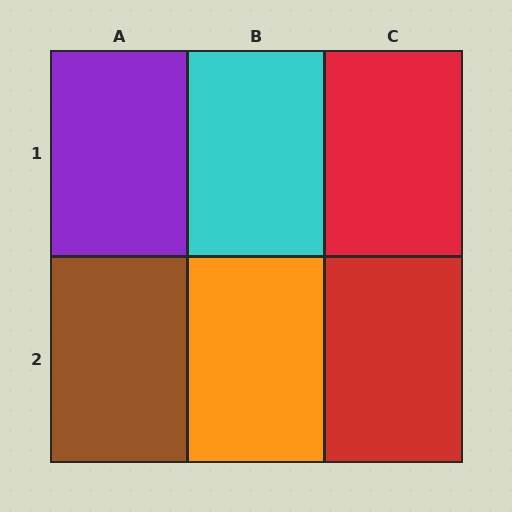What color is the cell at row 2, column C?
Red.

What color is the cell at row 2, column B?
Orange.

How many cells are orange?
1 cell is orange.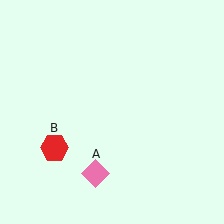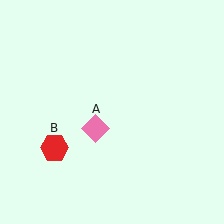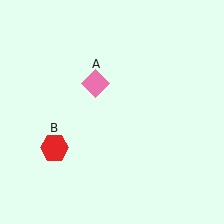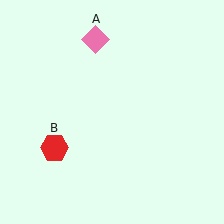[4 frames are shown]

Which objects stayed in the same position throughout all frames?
Red hexagon (object B) remained stationary.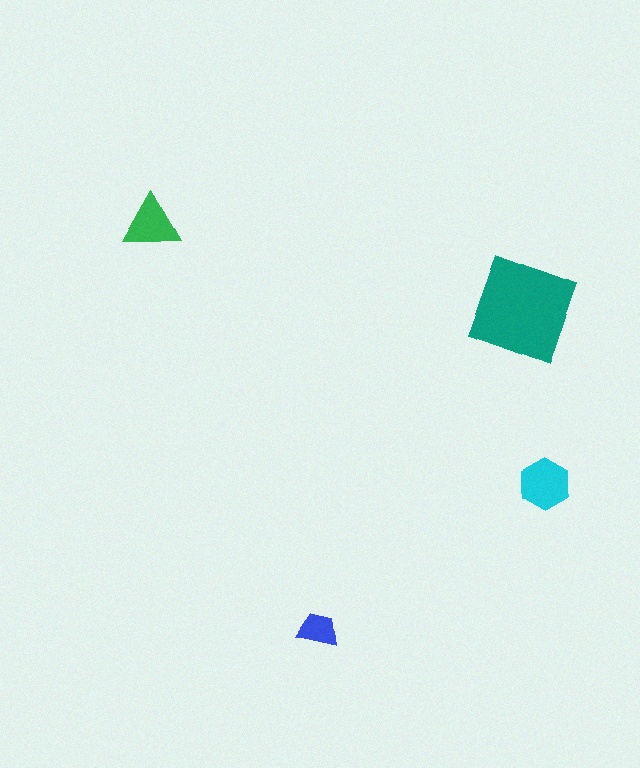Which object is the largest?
The teal square.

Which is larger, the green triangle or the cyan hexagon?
The cyan hexagon.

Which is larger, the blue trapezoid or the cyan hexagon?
The cyan hexagon.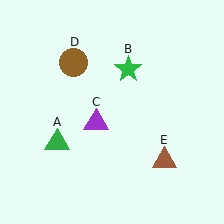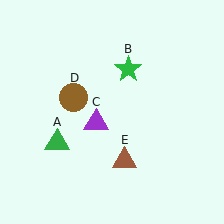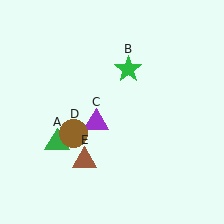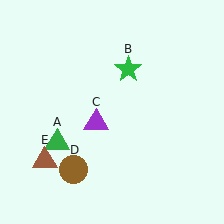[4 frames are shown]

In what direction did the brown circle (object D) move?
The brown circle (object D) moved down.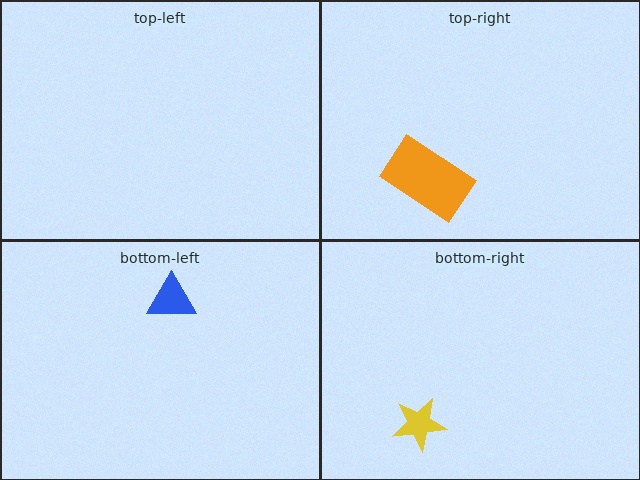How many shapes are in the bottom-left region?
1.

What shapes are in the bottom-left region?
The blue triangle.